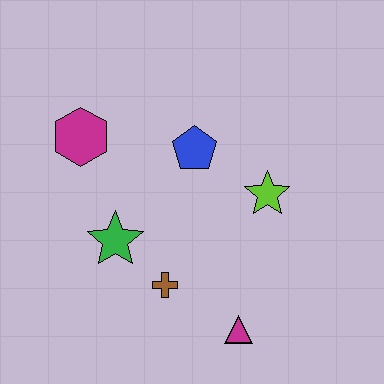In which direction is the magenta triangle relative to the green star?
The magenta triangle is to the right of the green star.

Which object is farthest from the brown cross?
The magenta hexagon is farthest from the brown cross.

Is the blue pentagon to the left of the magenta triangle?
Yes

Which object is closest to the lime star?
The blue pentagon is closest to the lime star.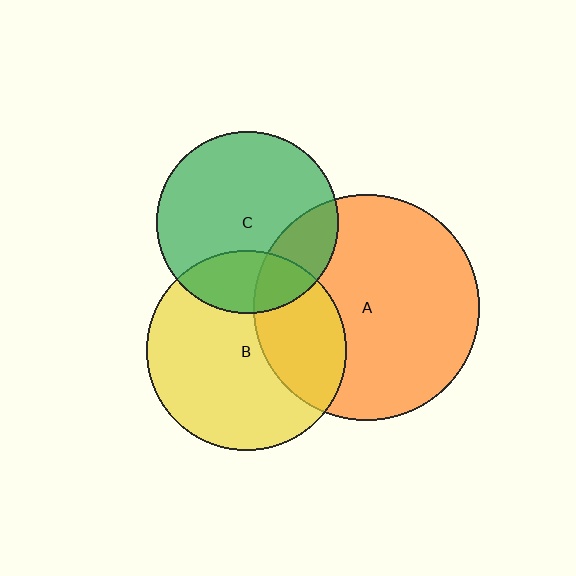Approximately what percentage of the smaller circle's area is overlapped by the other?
Approximately 20%.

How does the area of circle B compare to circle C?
Approximately 1.2 times.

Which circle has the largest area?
Circle A (orange).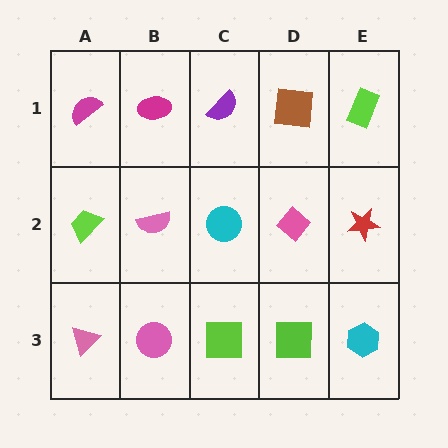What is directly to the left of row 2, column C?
A pink semicircle.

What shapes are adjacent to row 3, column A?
A lime trapezoid (row 2, column A), a pink circle (row 3, column B).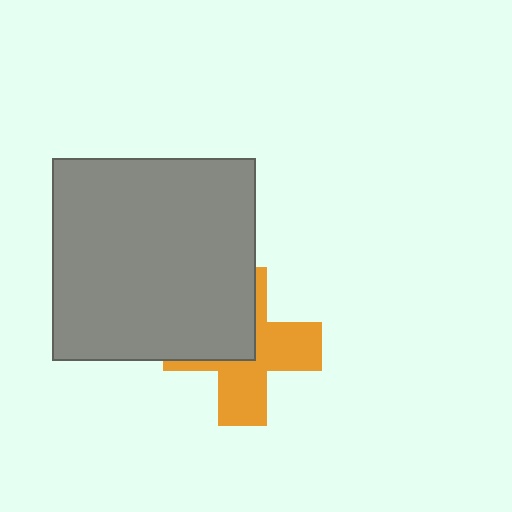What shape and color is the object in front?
The object in front is a gray square.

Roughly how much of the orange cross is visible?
About half of it is visible (roughly 57%).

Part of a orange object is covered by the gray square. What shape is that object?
It is a cross.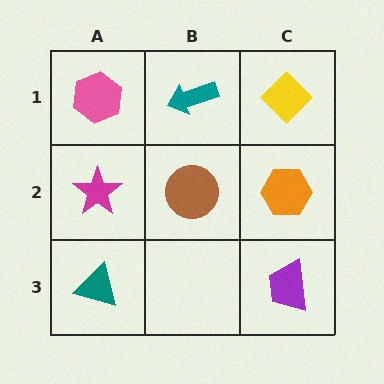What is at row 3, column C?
A purple trapezoid.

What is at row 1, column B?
A teal arrow.